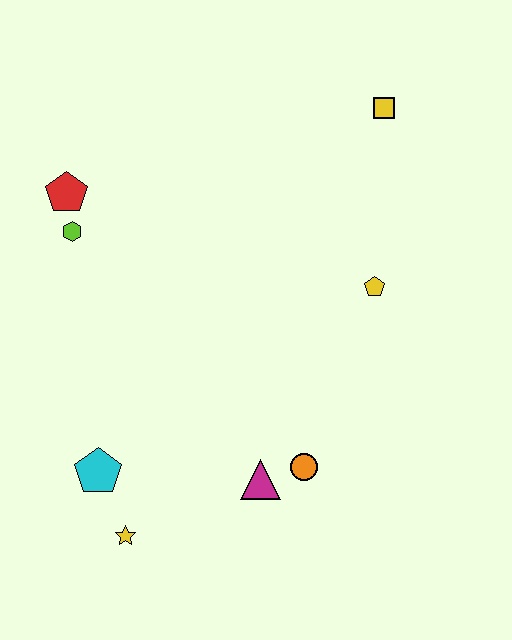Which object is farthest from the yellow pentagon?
The yellow star is farthest from the yellow pentagon.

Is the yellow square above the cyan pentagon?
Yes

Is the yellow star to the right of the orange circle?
No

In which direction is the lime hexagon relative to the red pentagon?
The lime hexagon is below the red pentagon.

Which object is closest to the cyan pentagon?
The yellow star is closest to the cyan pentagon.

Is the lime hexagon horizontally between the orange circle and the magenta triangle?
No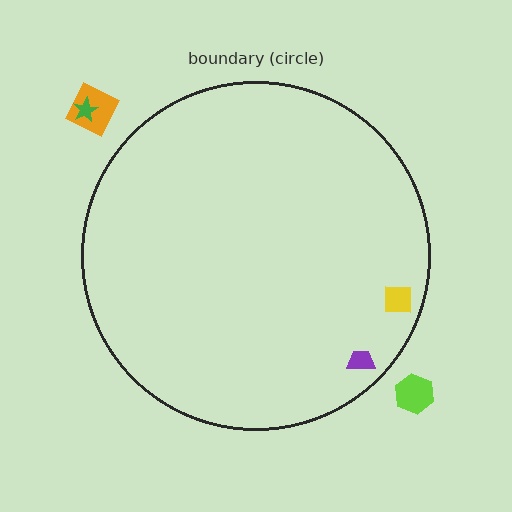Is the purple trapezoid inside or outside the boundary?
Inside.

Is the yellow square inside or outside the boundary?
Inside.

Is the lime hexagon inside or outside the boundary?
Outside.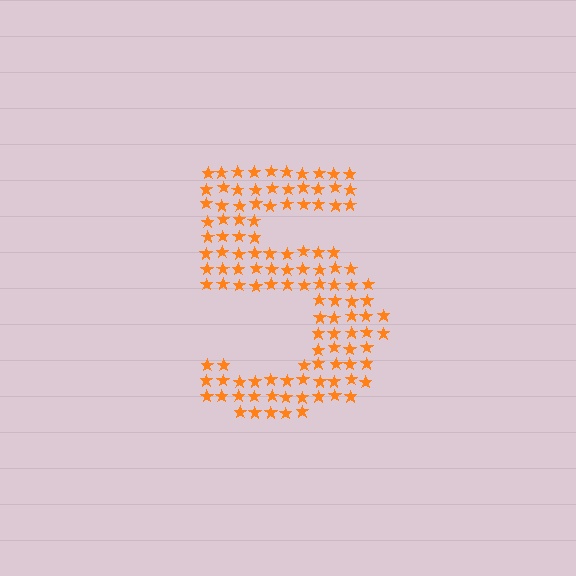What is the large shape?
The large shape is the digit 5.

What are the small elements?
The small elements are stars.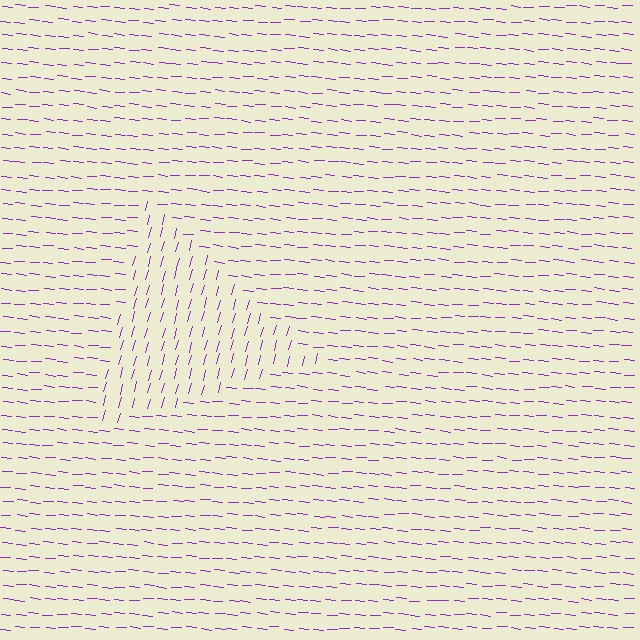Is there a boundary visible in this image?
Yes, there is a texture boundary formed by a change in line orientation.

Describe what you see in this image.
The image is filled with small purple line segments. A triangle region in the image has lines oriented differently from the surrounding lines, creating a visible texture boundary.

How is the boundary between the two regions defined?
The boundary is defined purely by a change in line orientation (approximately 80 degrees difference). All lines are the same color and thickness.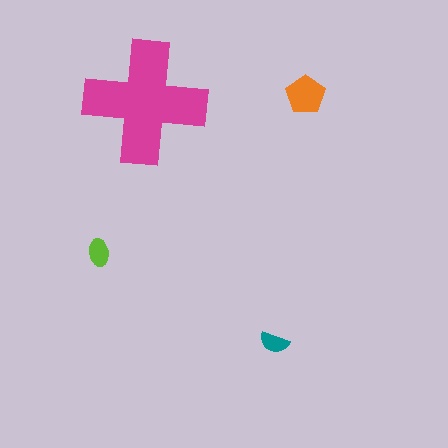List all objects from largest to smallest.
The magenta cross, the orange pentagon, the lime ellipse, the teal semicircle.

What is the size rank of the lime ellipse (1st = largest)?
3rd.